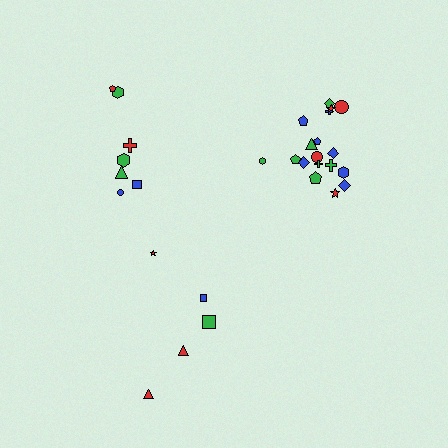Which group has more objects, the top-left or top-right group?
The top-right group.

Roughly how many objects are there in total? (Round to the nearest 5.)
Roughly 30 objects in total.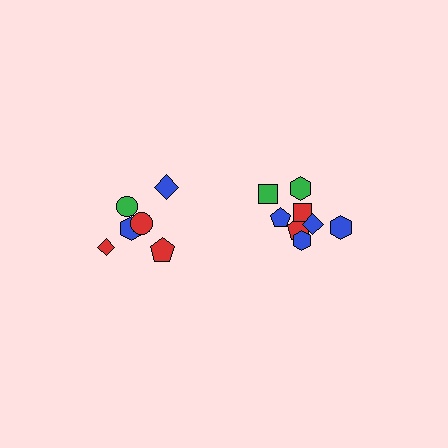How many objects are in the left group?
There are 6 objects.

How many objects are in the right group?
There are 8 objects.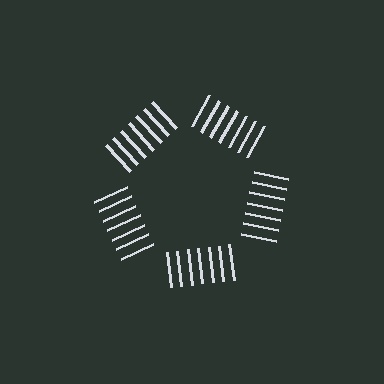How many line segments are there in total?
35 — 7 along each of the 5 edges.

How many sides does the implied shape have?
5 sides — the line-ends trace a pentagon.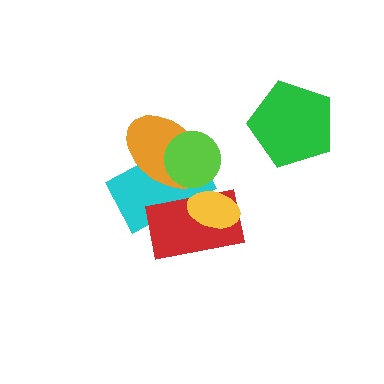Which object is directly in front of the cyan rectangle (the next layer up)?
The red rectangle is directly in front of the cyan rectangle.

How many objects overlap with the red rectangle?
4 objects overlap with the red rectangle.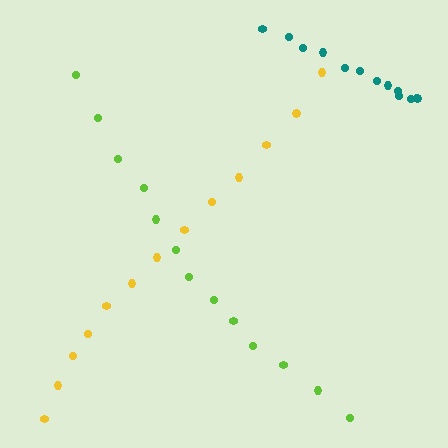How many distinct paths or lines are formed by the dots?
There are 3 distinct paths.